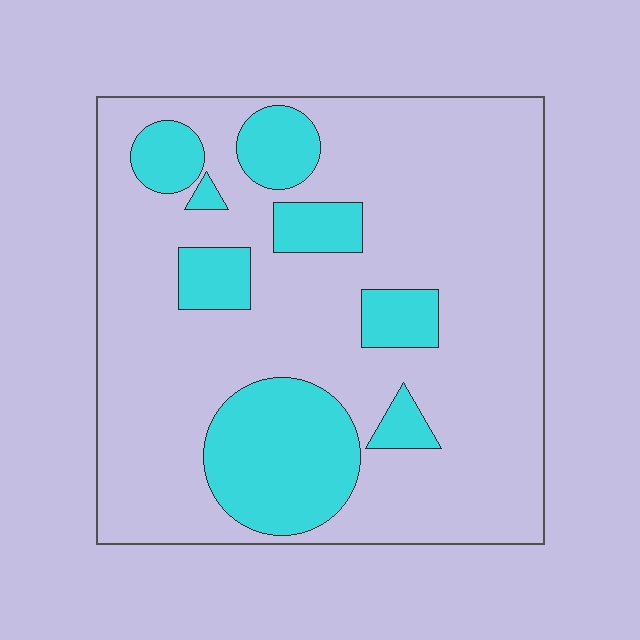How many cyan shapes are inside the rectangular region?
8.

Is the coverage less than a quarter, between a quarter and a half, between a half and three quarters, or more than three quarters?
Less than a quarter.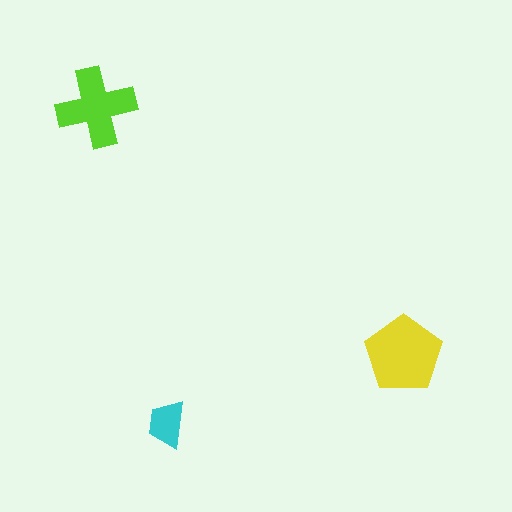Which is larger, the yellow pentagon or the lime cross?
The yellow pentagon.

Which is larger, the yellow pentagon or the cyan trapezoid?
The yellow pentagon.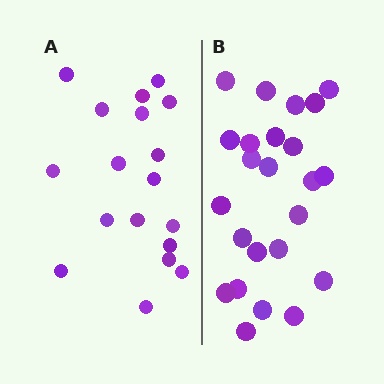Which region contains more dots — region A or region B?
Region B (the right region) has more dots.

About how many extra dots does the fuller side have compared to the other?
Region B has about 6 more dots than region A.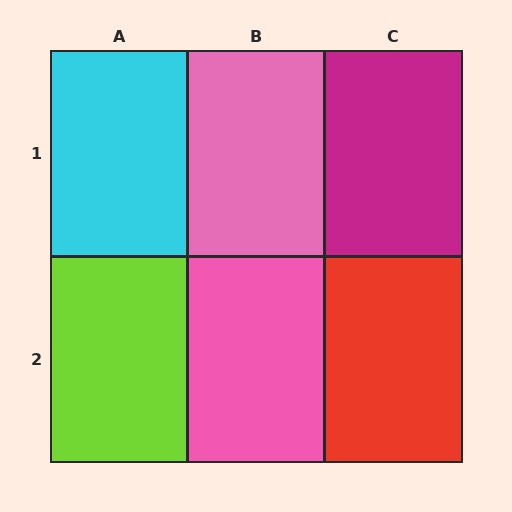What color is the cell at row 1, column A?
Cyan.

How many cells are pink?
2 cells are pink.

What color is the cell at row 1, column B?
Pink.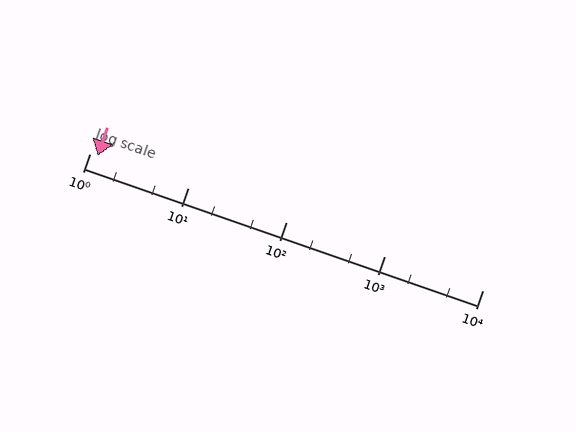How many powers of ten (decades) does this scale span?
The scale spans 4 decades, from 1 to 10000.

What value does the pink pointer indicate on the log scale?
The pointer indicates approximately 1.2.